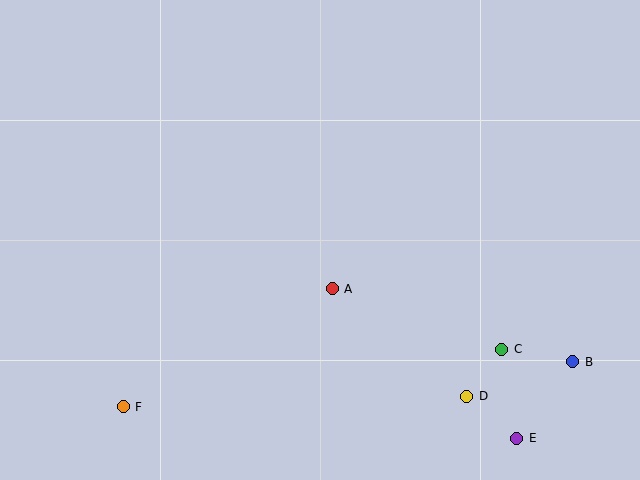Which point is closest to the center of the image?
Point A at (332, 289) is closest to the center.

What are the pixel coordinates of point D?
Point D is at (467, 396).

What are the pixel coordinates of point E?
Point E is at (517, 438).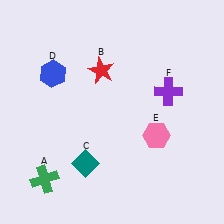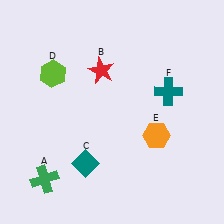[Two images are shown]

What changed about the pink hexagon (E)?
In Image 1, E is pink. In Image 2, it changed to orange.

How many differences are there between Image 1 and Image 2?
There are 3 differences between the two images.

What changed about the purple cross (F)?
In Image 1, F is purple. In Image 2, it changed to teal.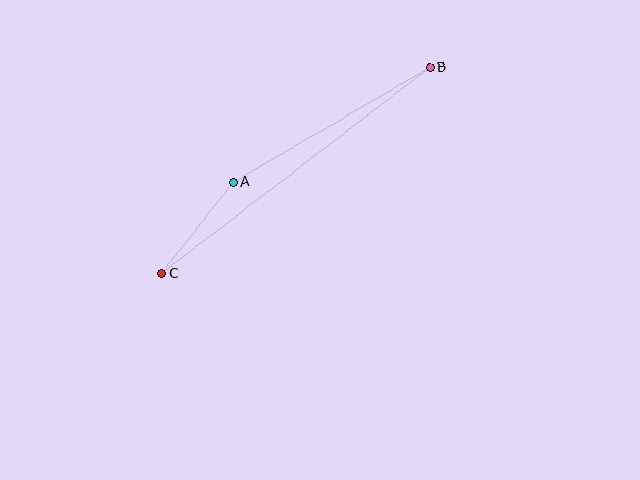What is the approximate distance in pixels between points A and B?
The distance between A and B is approximately 228 pixels.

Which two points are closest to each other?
Points A and C are closest to each other.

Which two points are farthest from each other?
Points B and C are farthest from each other.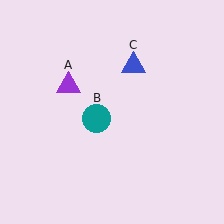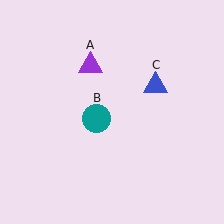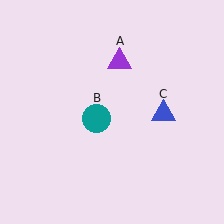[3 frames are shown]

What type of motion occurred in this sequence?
The purple triangle (object A), blue triangle (object C) rotated clockwise around the center of the scene.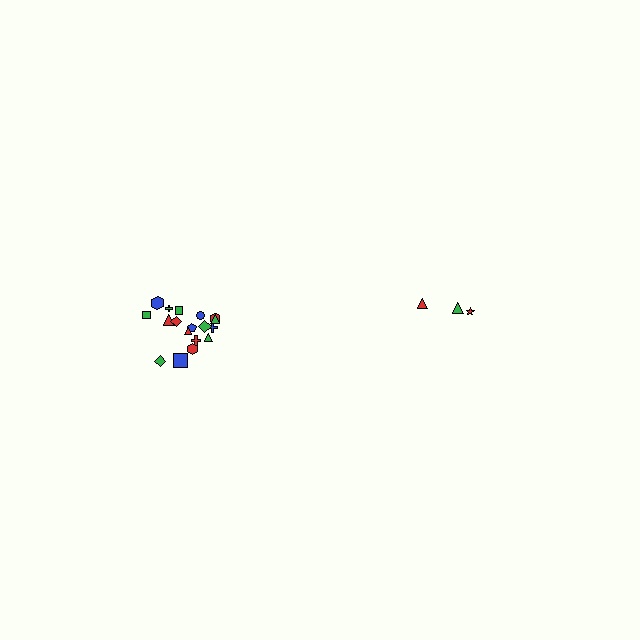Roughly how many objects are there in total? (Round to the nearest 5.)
Roughly 20 objects in total.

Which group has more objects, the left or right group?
The left group.